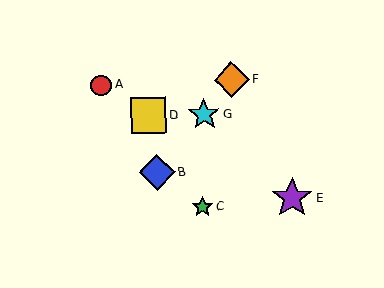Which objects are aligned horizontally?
Objects D, G are aligned horizontally.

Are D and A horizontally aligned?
No, D is at y≈115 and A is at y≈85.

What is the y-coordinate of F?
Object F is at y≈80.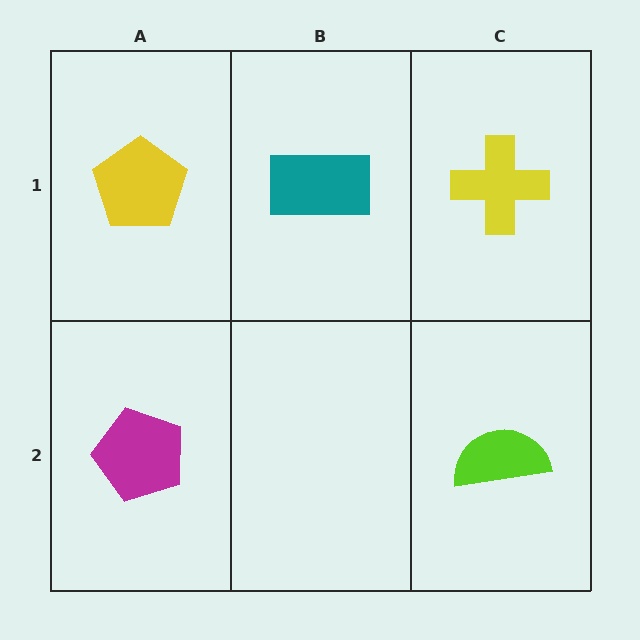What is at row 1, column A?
A yellow pentagon.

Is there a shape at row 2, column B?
No, that cell is empty.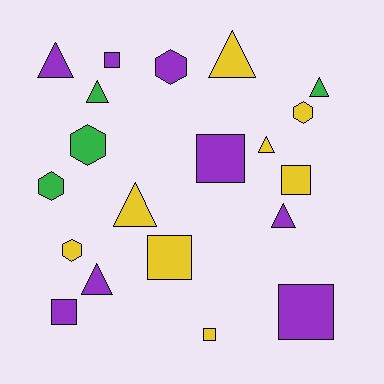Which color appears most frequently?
Purple, with 8 objects.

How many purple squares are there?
There are 4 purple squares.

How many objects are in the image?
There are 20 objects.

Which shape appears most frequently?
Triangle, with 8 objects.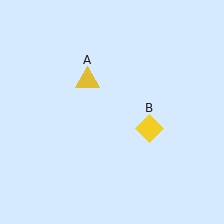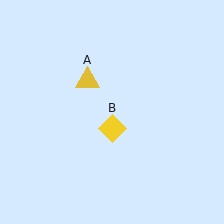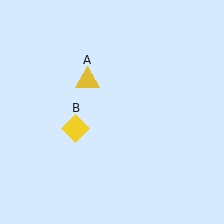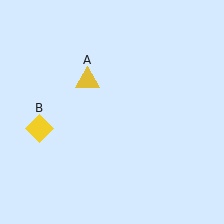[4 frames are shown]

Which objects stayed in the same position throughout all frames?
Yellow triangle (object A) remained stationary.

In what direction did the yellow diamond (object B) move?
The yellow diamond (object B) moved left.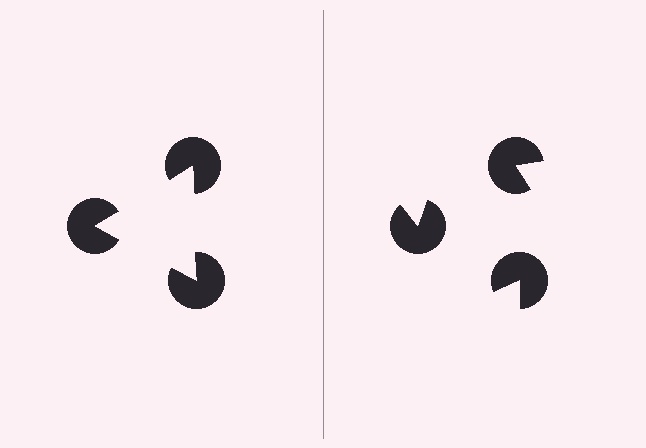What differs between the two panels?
The pac-man discs are positioned identically on both sides; only the wedge orientations differ. On the left they align to a triangle; on the right they are misaligned.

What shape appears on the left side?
An illusory triangle.